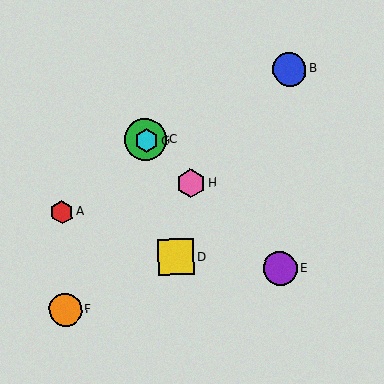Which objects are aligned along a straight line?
Objects C, E, G, H are aligned along a straight line.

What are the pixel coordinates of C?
Object C is at (145, 140).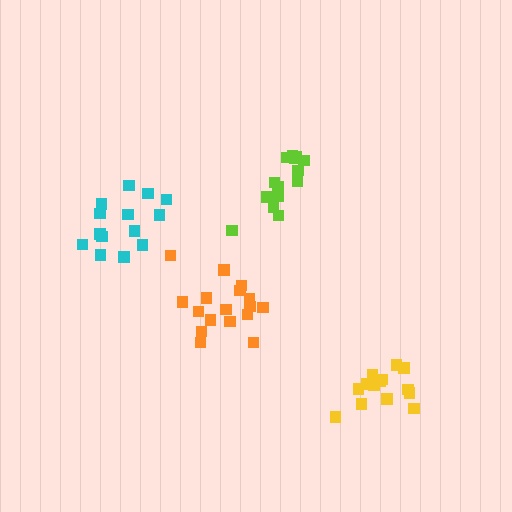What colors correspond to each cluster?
The clusters are colored: lime, orange, cyan, yellow.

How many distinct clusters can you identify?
There are 4 distinct clusters.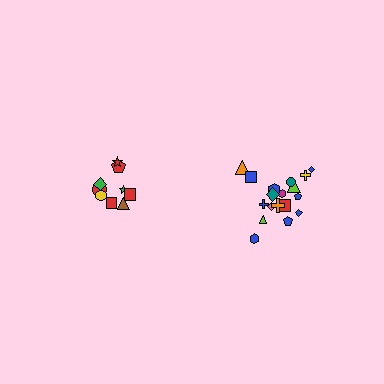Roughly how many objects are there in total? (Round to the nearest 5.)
Roughly 30 objects in total.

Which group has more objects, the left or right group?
The right group.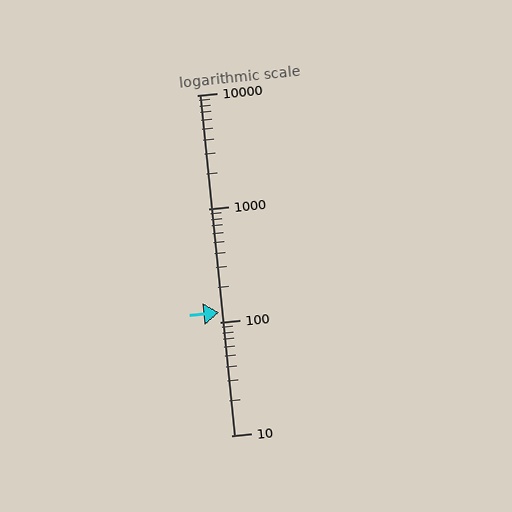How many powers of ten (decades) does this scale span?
The scale spans 3 decades, from 10 to 10000.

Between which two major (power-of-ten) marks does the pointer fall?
The pointer is between 100 and 1000.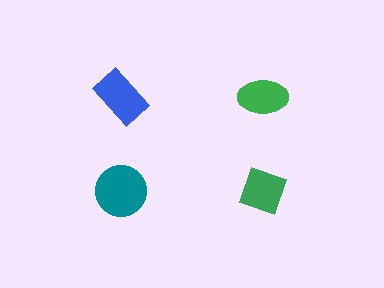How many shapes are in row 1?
2 shapes.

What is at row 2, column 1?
A teal circle.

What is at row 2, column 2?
A green diamond.